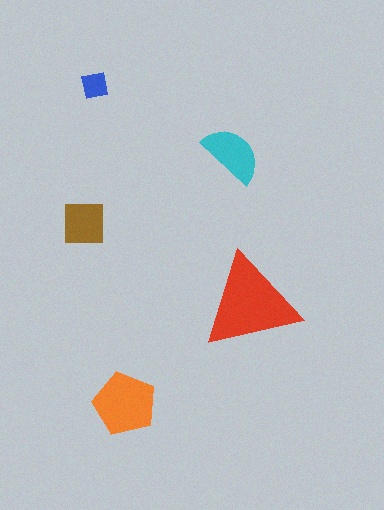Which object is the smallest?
The blue square.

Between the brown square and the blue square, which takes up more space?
The brown square.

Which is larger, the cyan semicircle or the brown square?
The cyan semicircle.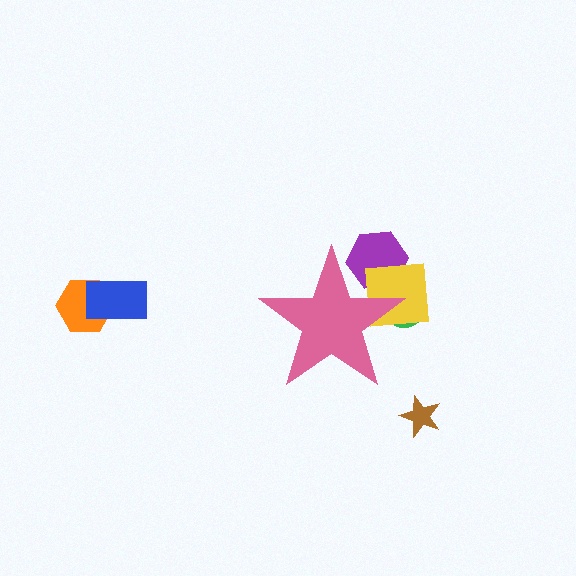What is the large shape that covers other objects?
A pink star.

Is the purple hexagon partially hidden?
Yes, the purple hexagon is partially hidden behind the pink star.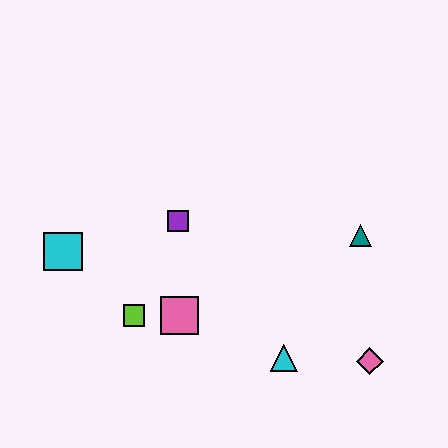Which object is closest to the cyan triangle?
The pink diamond is closest to the cyan triangle.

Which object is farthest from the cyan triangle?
The cyan square is farthest from the cyan triangle.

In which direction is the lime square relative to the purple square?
The lime square is below the purple square.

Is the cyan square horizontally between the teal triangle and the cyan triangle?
No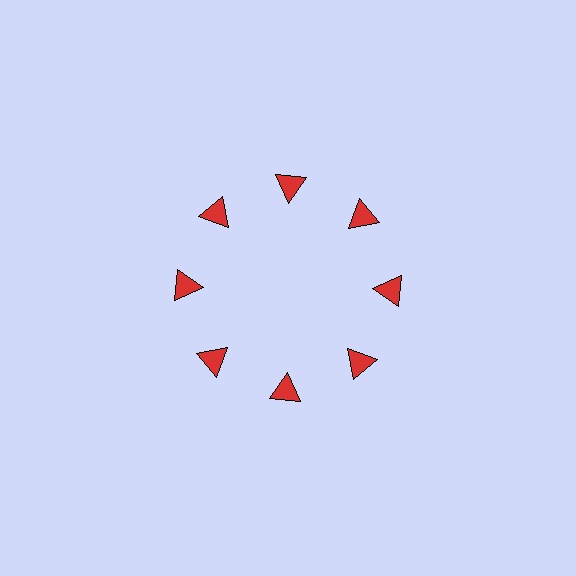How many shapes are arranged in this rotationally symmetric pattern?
There are 8 shapes, arranged in 8 groups of 1.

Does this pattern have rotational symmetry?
Yes, this pattern has 8-fold rotational symmetry. It looks the same after rotating 45 degrees around the center.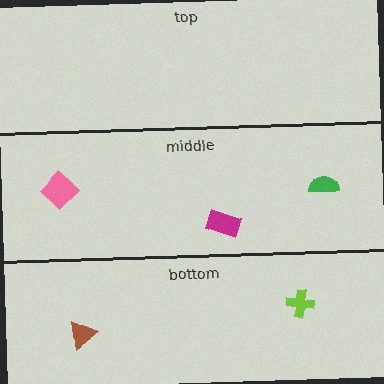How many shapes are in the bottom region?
2.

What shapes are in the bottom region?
The lime cross, the brown triangle.